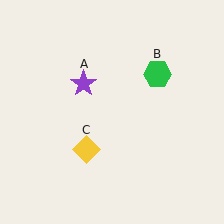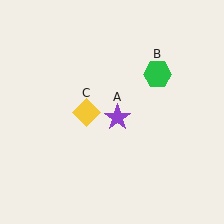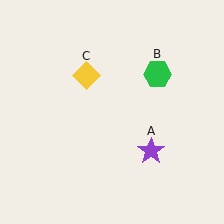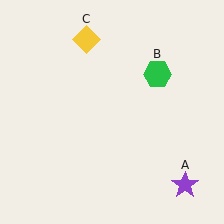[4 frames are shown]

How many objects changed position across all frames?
2 objects changed position: purple star (object A), yellow diamond (object C).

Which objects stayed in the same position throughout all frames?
Green hexagon (object B) remained stationary.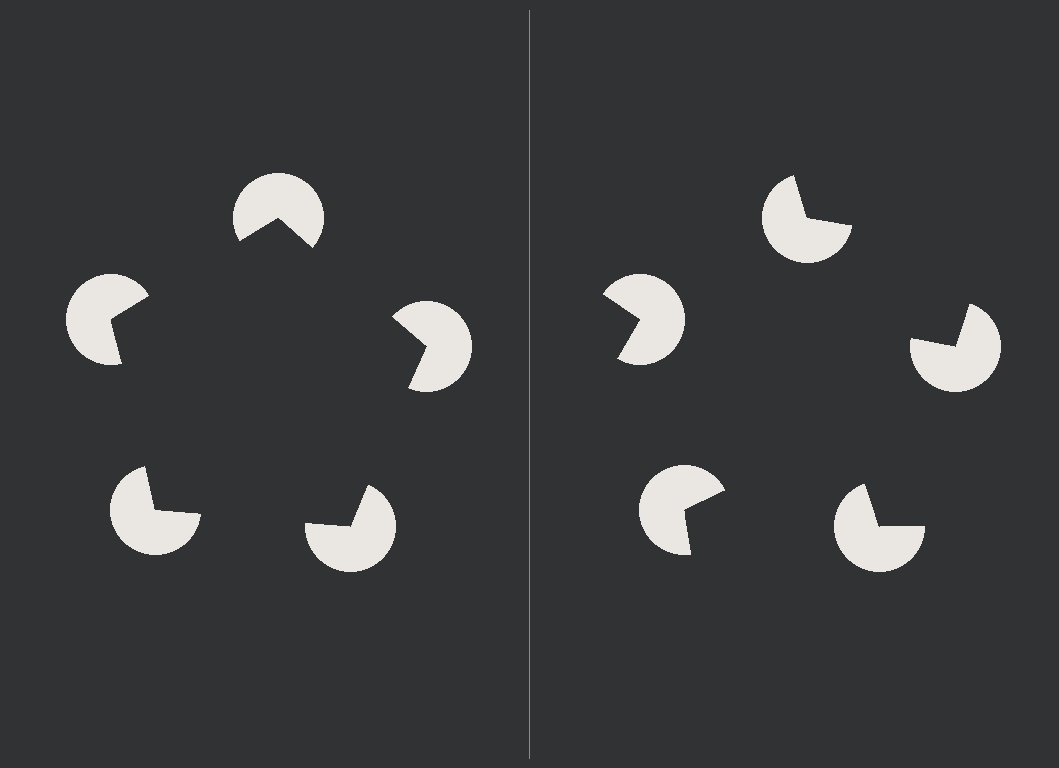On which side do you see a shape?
An illusory pentagon appears on the left side. On the right side the wedge cuts are rotated, so no coherent shape forms.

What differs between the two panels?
The pac-man discs are positioned identically on both sides; only the wedge orientations differ. On the left they align to a pentagon; on the right they are misaligned.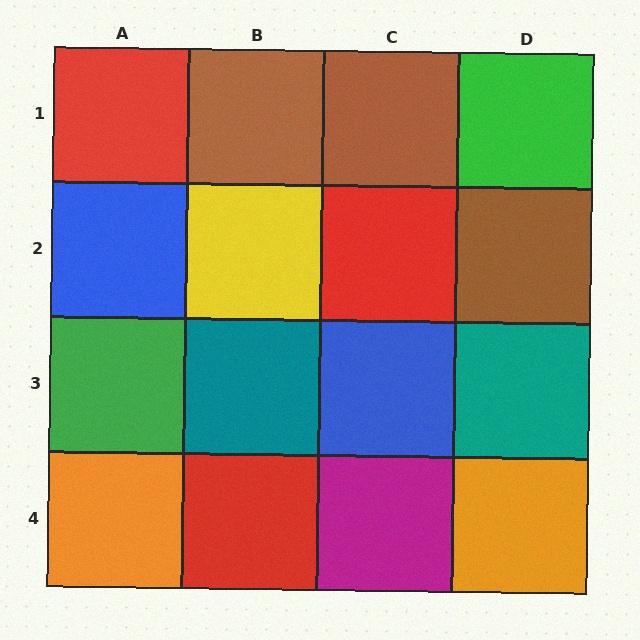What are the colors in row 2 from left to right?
Blue, yellow, red, brown.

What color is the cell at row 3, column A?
Green.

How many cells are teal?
2 cells are teal.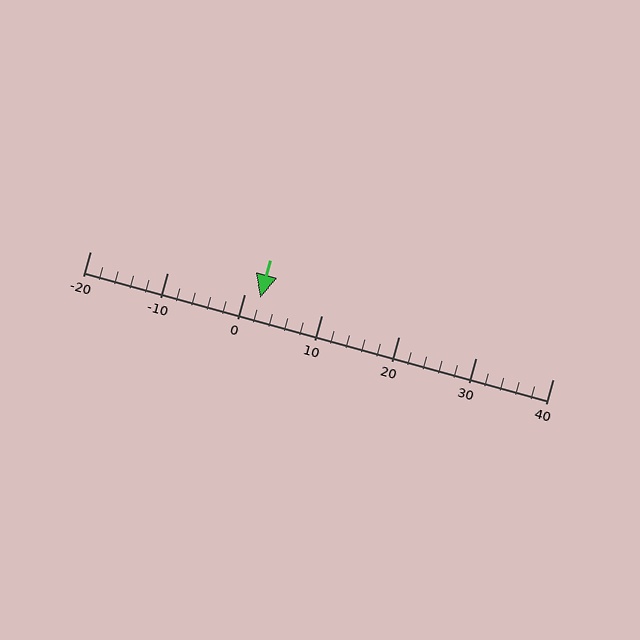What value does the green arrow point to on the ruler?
The green arrow points to approximately 2.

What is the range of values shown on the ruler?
The ruler shows values from -20 to 40.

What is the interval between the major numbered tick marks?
The major tick marks are spaced 10 units apart.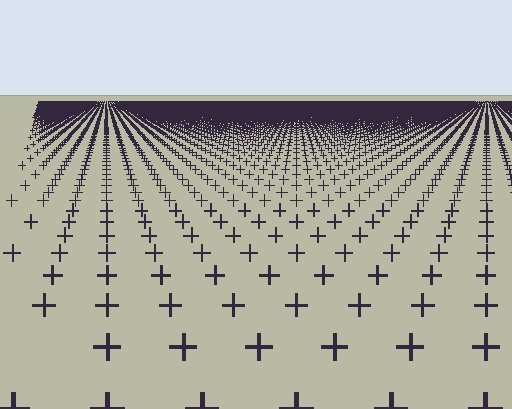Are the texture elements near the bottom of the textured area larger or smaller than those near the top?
Larger. Near the bottom, elements are closer to the viewer and appear at a bigger on-screen size.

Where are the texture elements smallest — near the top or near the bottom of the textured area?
Near the top.